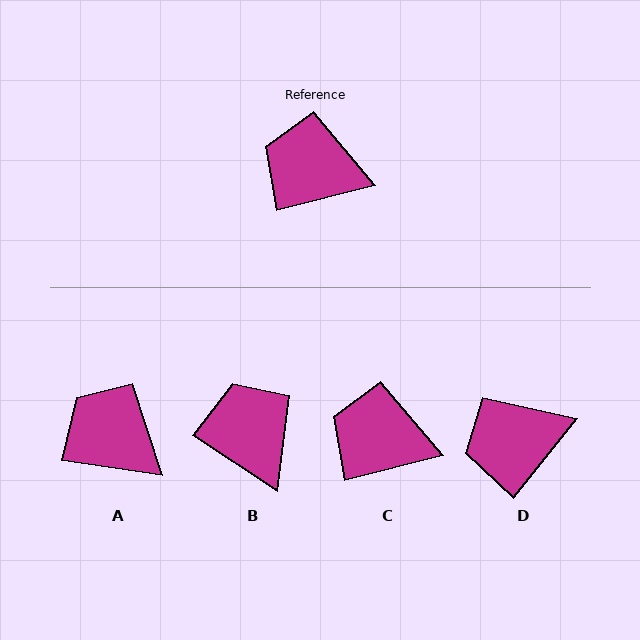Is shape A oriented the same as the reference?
No, it is off by about 22 degrees.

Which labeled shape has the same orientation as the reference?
C.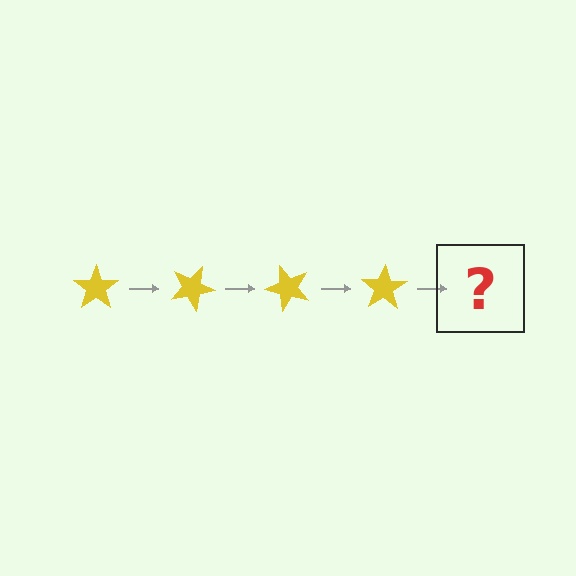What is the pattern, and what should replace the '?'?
The pattern is that the star rotates 25 degrees each step. The '?' should be a yellow star rotated 100 degrees.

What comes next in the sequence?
The next element should be a yellow star rotated 100 degrees.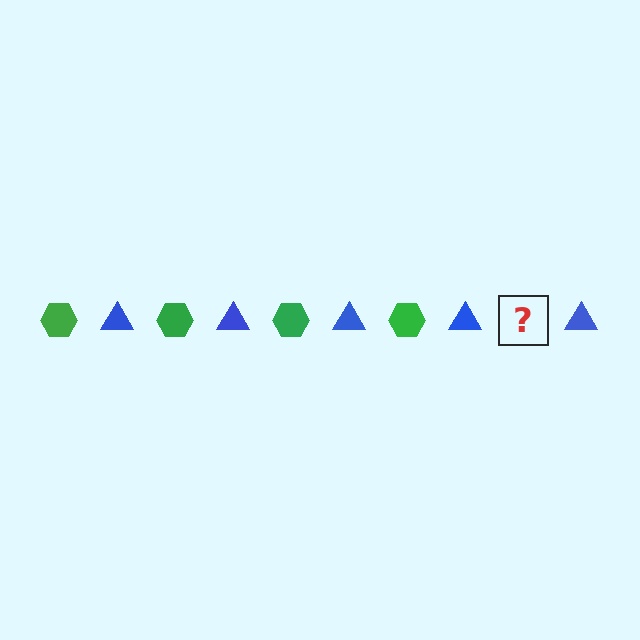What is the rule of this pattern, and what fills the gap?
The rule is that the pattern alternates between green hexagon and blue triangle. The gap should be filled with a green hexagon.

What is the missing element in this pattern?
The missing element is a green hexagon.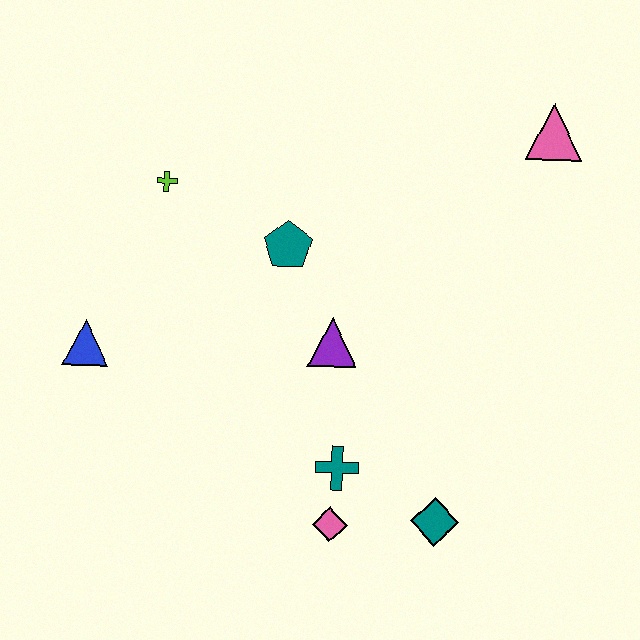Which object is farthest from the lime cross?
The teal diamond is farthest from the lime cross.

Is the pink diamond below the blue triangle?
Yes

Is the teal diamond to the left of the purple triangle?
No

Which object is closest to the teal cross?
The pink diamond is closest to the teal cross.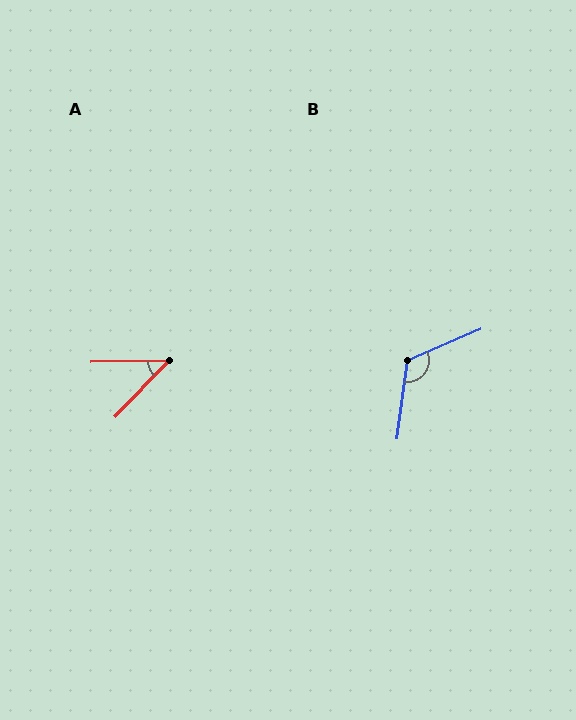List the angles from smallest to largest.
A (45°), B (121°).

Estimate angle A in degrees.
Approximately 45 degrees.